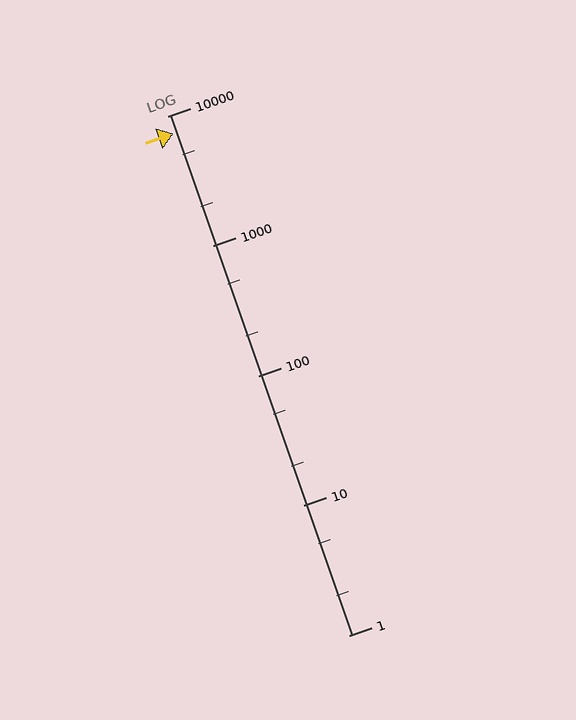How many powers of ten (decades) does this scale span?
The scale spans 4 decades, from 1 to 10000.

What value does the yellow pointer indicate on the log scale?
The pointer indicates approximately 7300.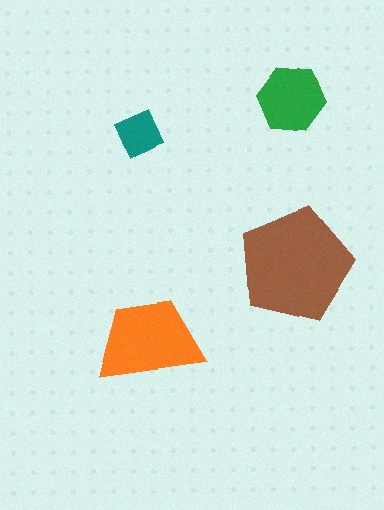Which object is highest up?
The green hexagon is topmost.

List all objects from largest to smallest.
The brown pentagon, the orange trapezoid, the green hexagon, the teal square.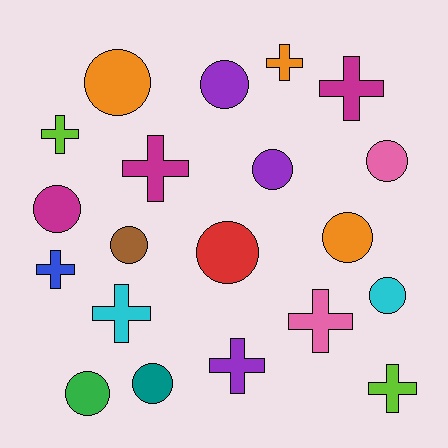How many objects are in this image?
There are 20 objects.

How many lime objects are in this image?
There are 2 lime objects.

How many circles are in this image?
There are 11 circles.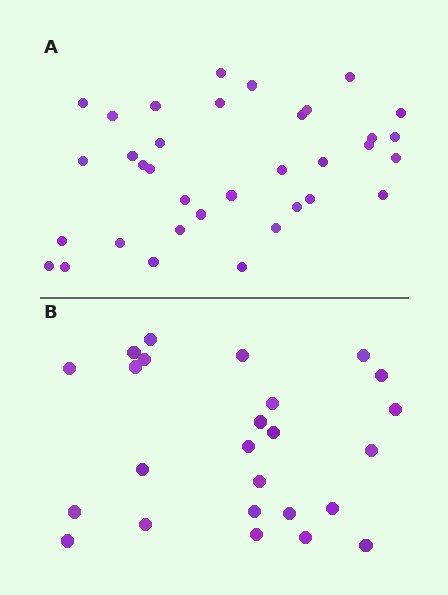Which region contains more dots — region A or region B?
Region A (the top region) has more dots.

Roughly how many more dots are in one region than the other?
Region A has roughly 10 or so more dots than region B.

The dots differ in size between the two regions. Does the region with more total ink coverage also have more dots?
No. Region B has more total ink coverage because its dots are larger, but region A actually contains more individual dots. Total area can be misleading — the number of items is what matters here.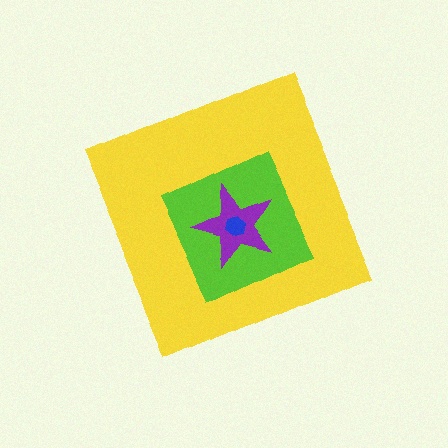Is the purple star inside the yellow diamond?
Yes.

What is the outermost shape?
The yellow diamond.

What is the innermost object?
The blue hexagon.